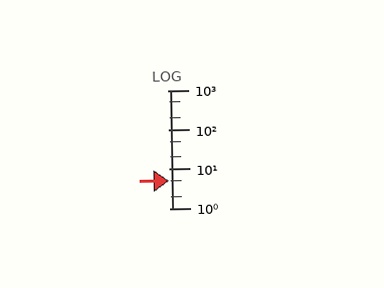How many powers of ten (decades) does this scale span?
The scale spans 3 decades, from 1 to 1000.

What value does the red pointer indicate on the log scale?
The pointer indicates approximately 4.9.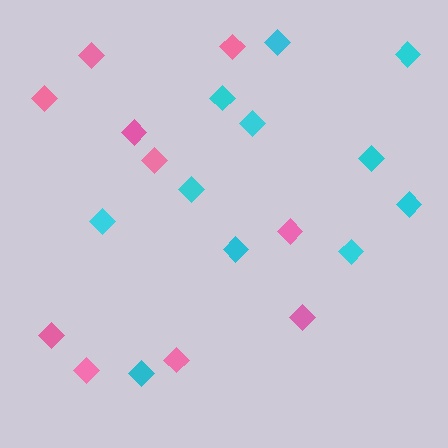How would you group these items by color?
There are 2 groups: one group of pink diamonds (10) and one group of cyan diamonds (11).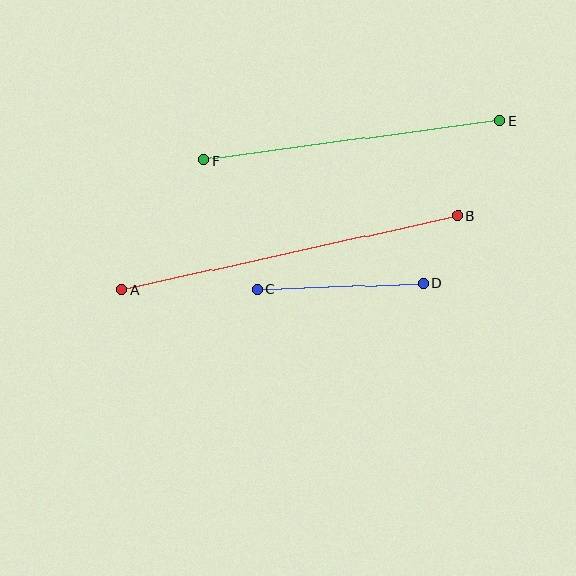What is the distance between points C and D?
The distance is approximately 166 pixels.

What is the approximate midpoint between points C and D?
The midpoint is at approximately (340, 286) pixels.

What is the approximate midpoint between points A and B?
The midpoint is at approximately (290, 253) pixels.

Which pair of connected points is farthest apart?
Points A and B are farthest apart.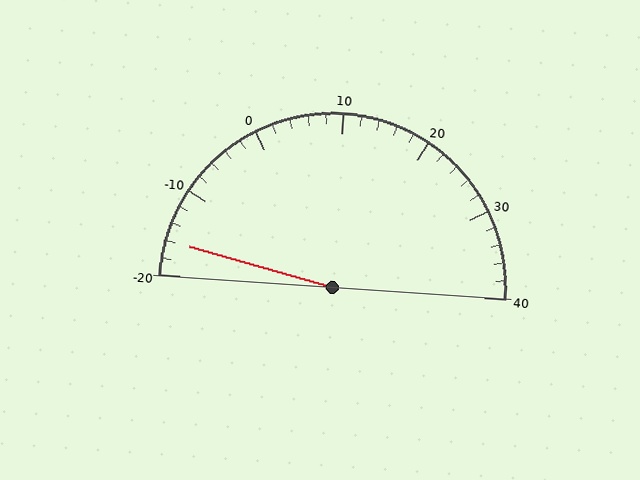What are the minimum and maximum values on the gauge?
The gauge ranges from -20 to 40.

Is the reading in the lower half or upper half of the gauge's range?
The reading is in the lower half of the range (-20 to 40).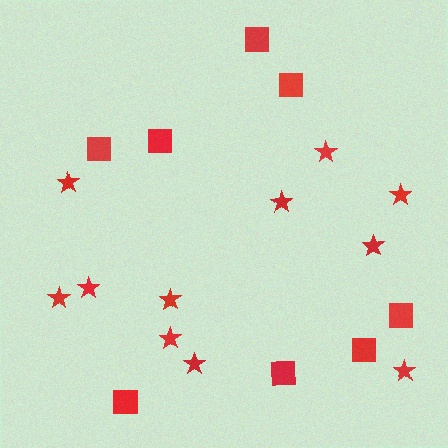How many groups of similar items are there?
There are 2 groups: one group of stars (11) and one group of squares (8).